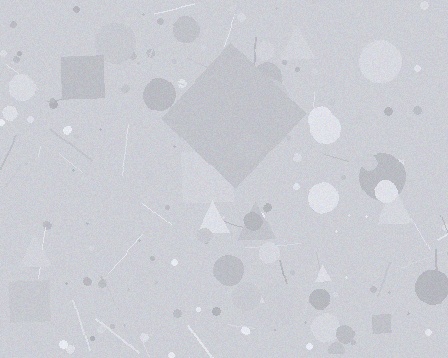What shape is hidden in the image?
A diamond is hidden in the image.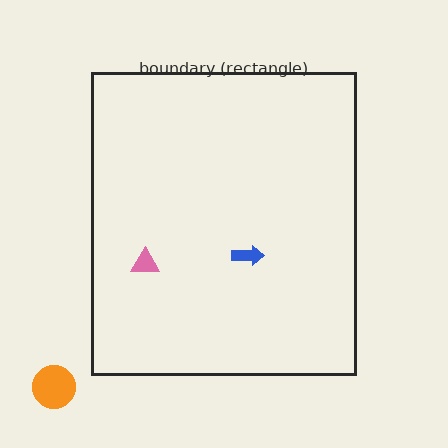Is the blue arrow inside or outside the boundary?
Inside.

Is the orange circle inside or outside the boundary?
Outside.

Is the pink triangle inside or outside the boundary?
Inside.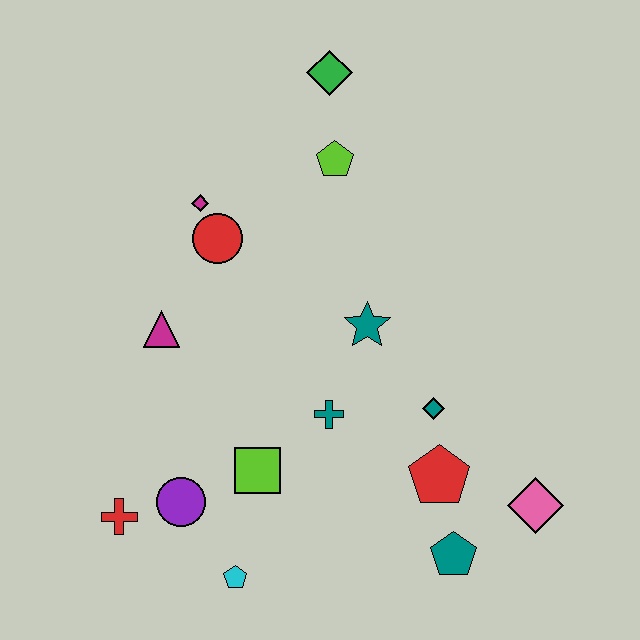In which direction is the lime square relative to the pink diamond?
The lime square is to the left of the pink diamond.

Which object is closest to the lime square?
The purple circle is closest to the lime square.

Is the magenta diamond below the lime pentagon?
Yes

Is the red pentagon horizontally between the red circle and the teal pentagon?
Yes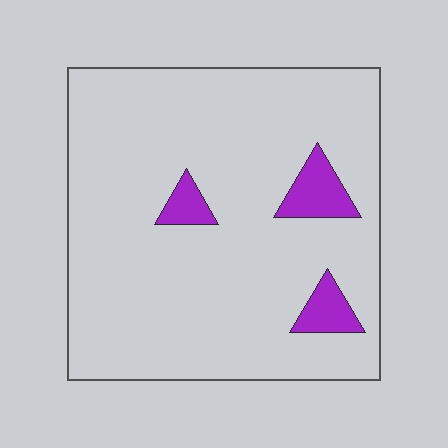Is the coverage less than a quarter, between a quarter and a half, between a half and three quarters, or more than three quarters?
Less than a quarter.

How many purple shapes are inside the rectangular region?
3.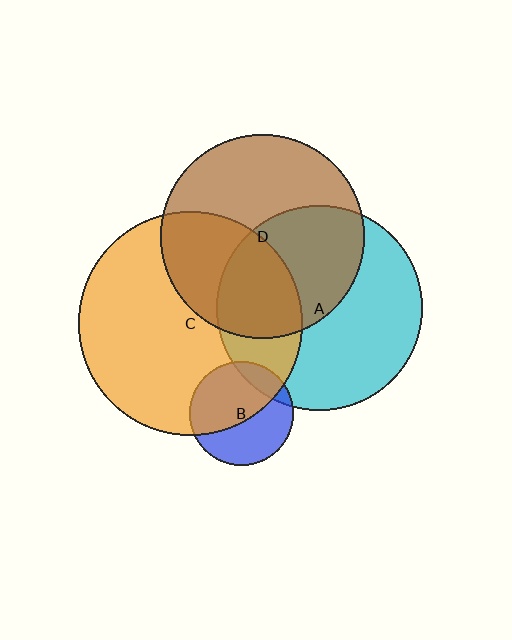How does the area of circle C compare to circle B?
Approximately 4.7 times.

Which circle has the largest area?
Circle C (orange).